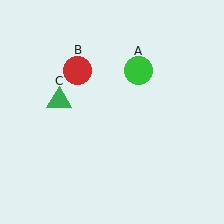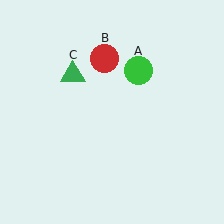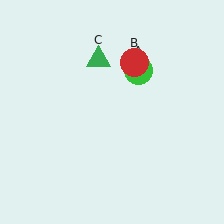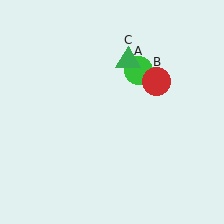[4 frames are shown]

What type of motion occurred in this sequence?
The red circle (object B), green triangle (object C) rotated clockwise around the center of the scene.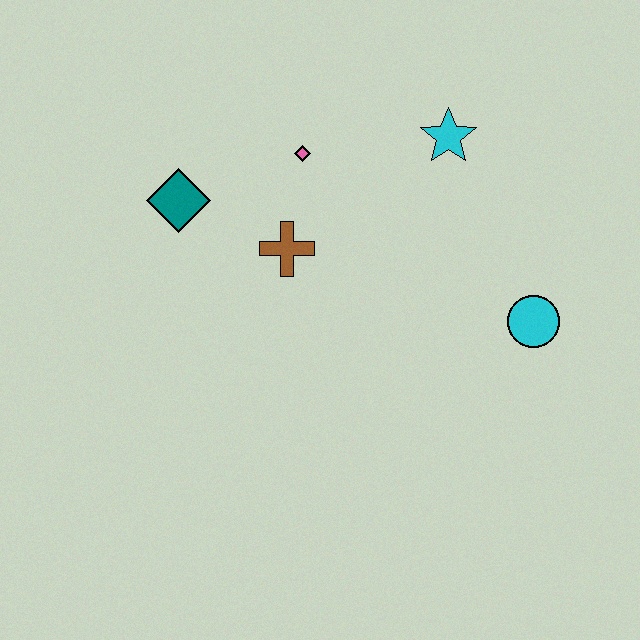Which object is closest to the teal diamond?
The brown cross is closest to the teal diamond.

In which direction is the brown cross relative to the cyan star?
The brown cross is to the left of the cyan star.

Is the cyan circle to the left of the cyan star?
No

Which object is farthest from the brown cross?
The cyan circle is farthest from the brown cross.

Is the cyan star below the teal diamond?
No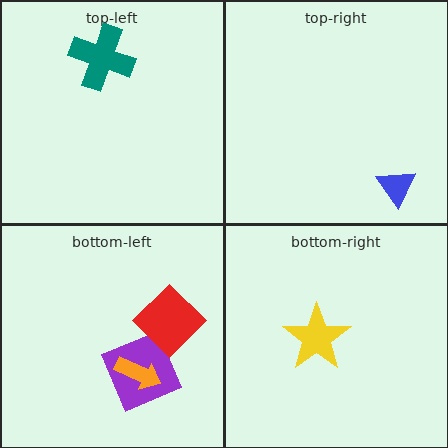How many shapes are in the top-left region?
1.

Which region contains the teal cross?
The top-left region.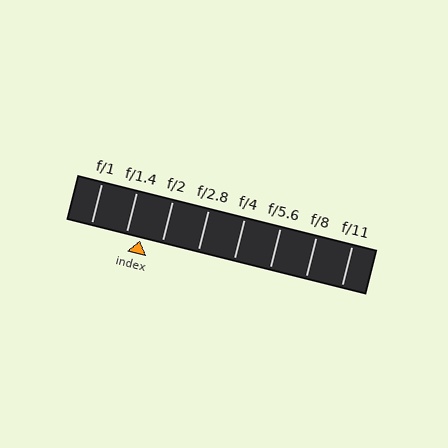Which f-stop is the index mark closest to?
The index mark is closest to f/1.4.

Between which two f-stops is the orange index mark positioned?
The index mark is between f/1.4 and f/2.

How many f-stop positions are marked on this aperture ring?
There are 8 f-stop positions marked.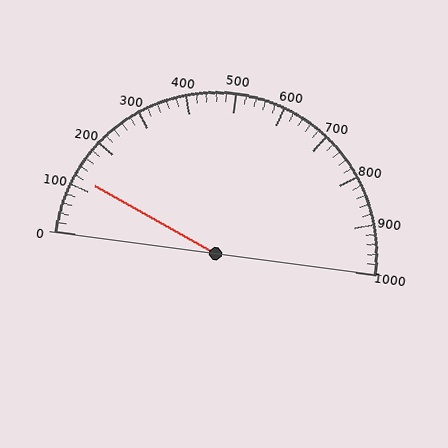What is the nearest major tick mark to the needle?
The nearest major tick mark is 100.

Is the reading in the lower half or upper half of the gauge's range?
The reading is in the lower half of the range (0 to 1000).